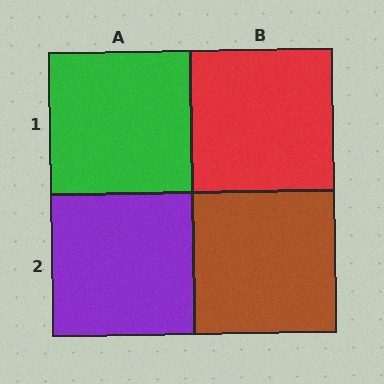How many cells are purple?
1 cell is purple.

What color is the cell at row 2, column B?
Brown.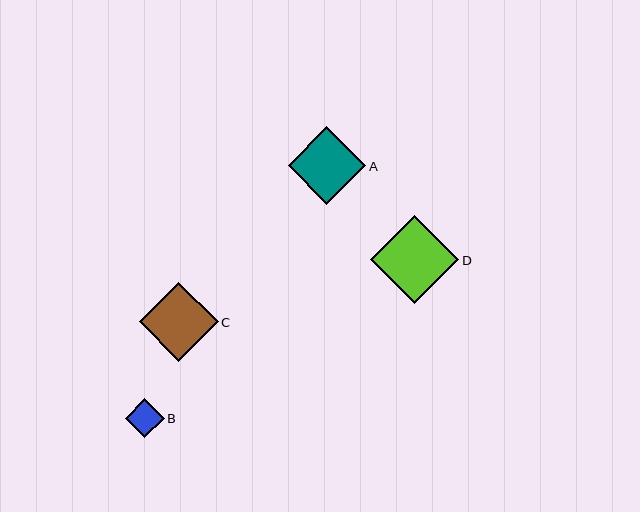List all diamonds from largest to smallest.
From largest to smallest: D, C, A, B.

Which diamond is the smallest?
Diamond B is the smallest with a size of approximately 39 pixels.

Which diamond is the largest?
Diamond D is the largest with a size of approximately 88 pixels.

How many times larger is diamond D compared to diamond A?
Diamond D is approximately 1.1 times the size of diamond A.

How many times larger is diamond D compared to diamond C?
Diamond D is approximately 1.1 times the size of diamond C.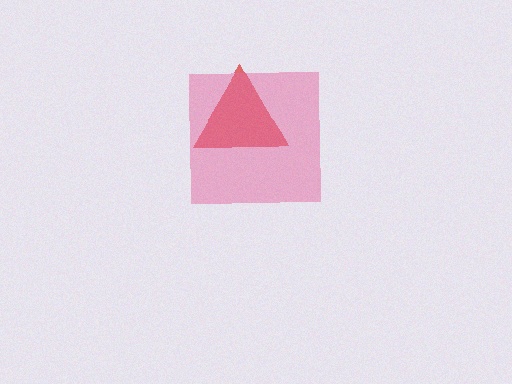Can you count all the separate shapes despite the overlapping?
Yes, there are 2 separate shapes.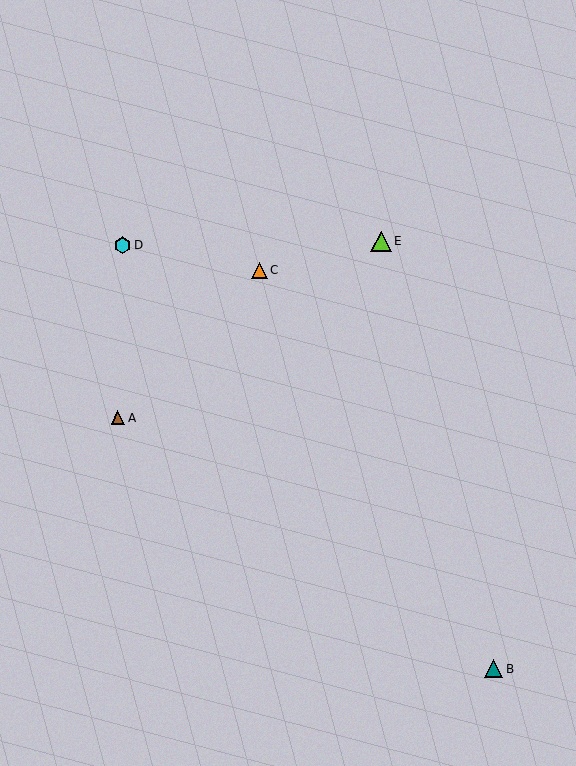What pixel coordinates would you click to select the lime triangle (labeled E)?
Click at (381, 241) to select the lime triangle E.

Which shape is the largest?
The lime triangle (labeled E) is the largest.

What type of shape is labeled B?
Shape B is a teal triangle.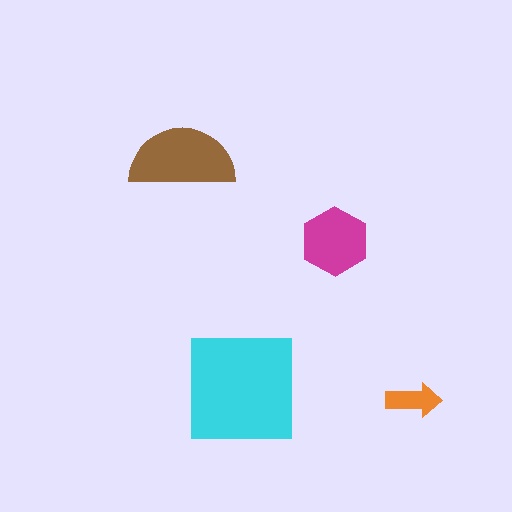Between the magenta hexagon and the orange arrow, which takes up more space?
The magenta hexagon.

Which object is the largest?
The cyan square.